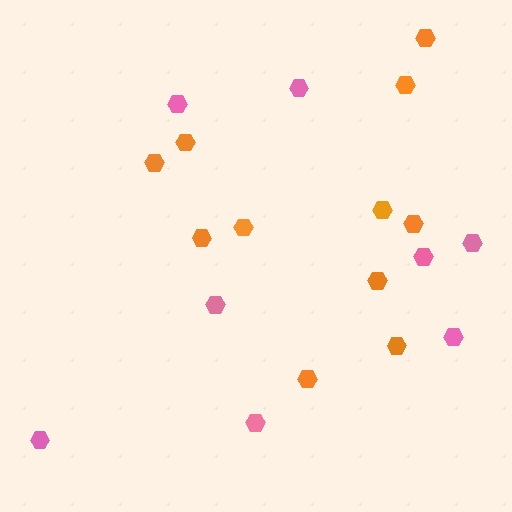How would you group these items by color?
There are 2 groups: one group of pink hexagons (8) and one group of orange hexagons (11).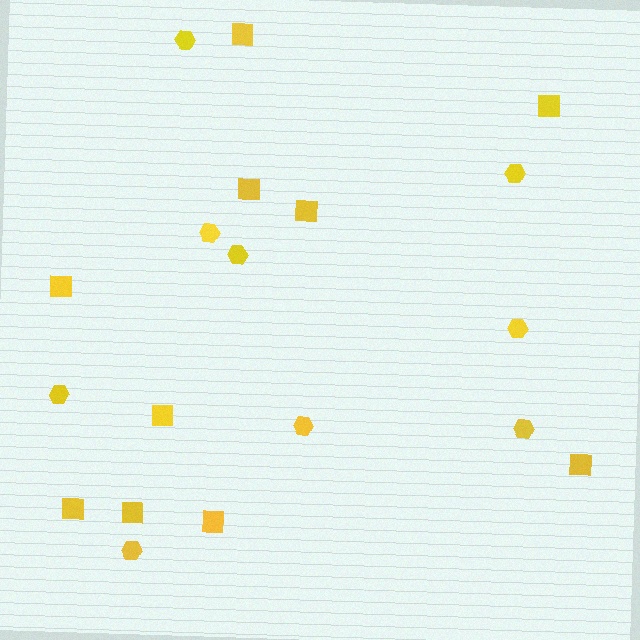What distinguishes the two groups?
There are 2 groups: one group of squares (10) and one group of hexagons (9).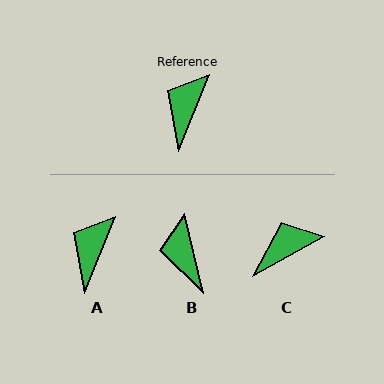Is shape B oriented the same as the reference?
No, it is off by about 36 degrees.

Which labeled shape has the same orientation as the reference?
A.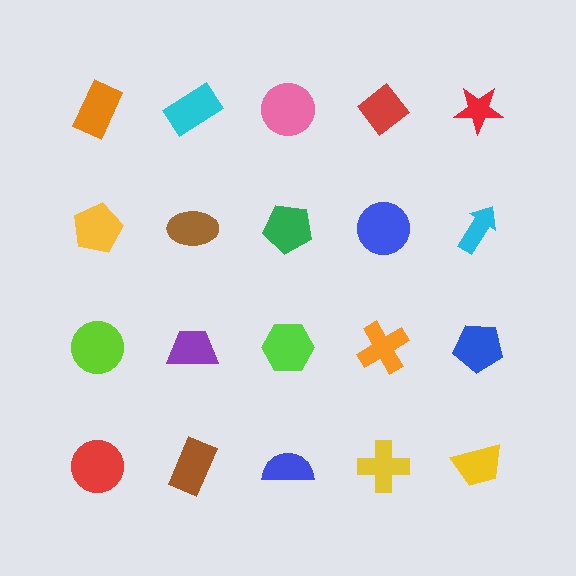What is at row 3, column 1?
A lime circle.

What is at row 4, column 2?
A brown rectangle.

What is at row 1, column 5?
A red star.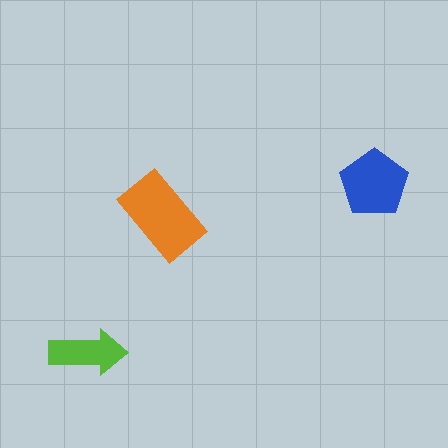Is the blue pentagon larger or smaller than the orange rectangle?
Smaller.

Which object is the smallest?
The lime arrow.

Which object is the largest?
The orange rectangle.